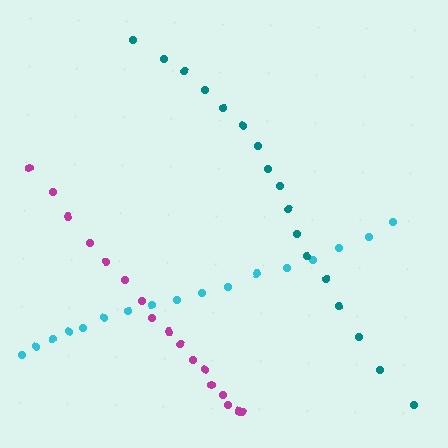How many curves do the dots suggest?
There are 3 distinct paths.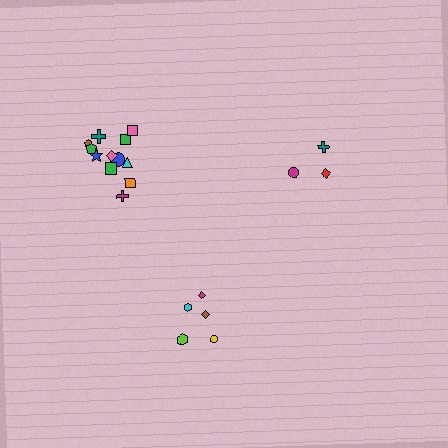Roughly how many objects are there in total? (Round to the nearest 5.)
Roughly 20 objects in total.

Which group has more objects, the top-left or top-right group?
The top-left group.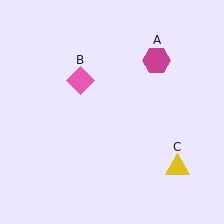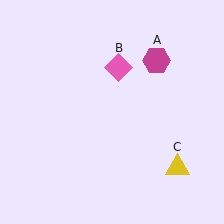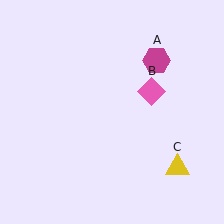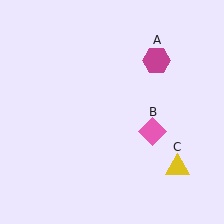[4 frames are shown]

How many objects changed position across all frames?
1 object changed position: pink diamond (object B).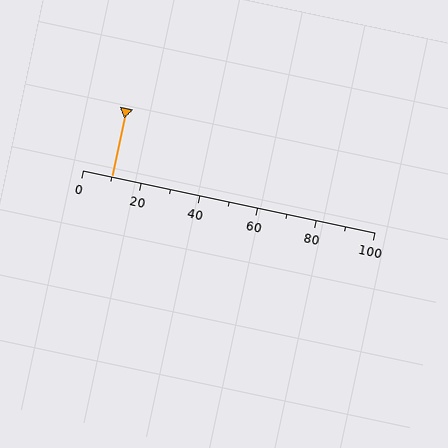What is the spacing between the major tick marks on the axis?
The major ticks are spaced 20 apart.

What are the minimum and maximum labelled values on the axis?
The axis runs from 0 to 100.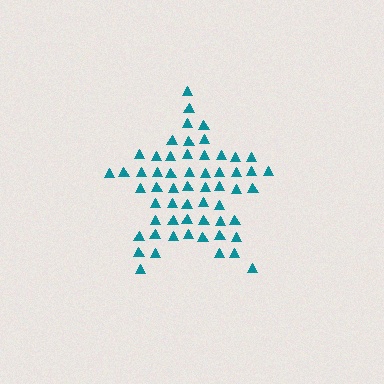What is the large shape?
The large shape is a star.